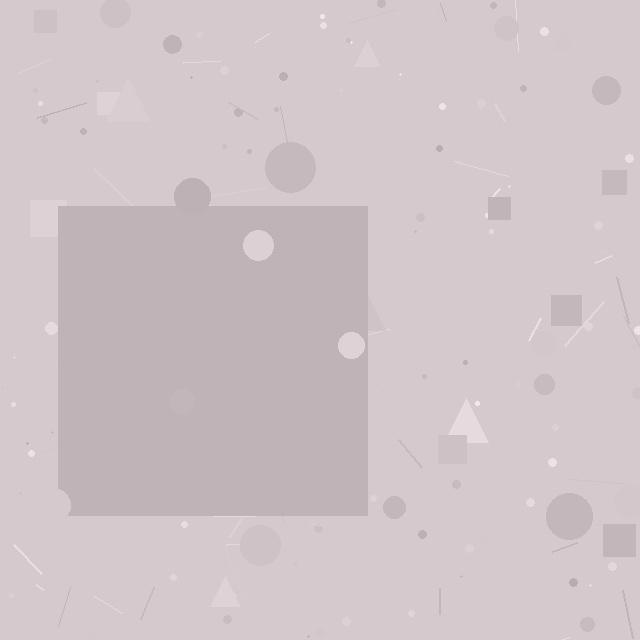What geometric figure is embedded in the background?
A square is embedded in the background.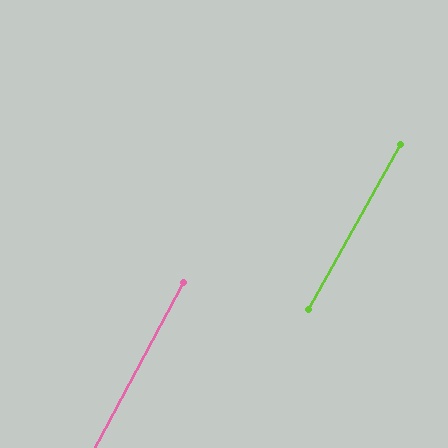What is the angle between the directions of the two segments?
Approximately 1 degree.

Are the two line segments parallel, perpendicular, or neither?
Parallel — their directions differ by only 1.3°.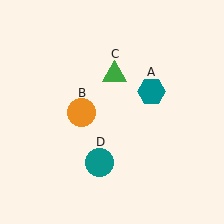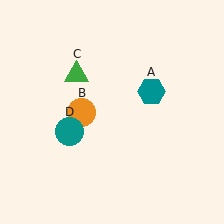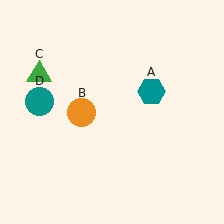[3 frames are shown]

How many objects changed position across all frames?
2 objects changed position: green triangle (object C), teal circle (object D).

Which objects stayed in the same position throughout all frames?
Teal hexagon (object A) and orange circle (object B) remained stationary.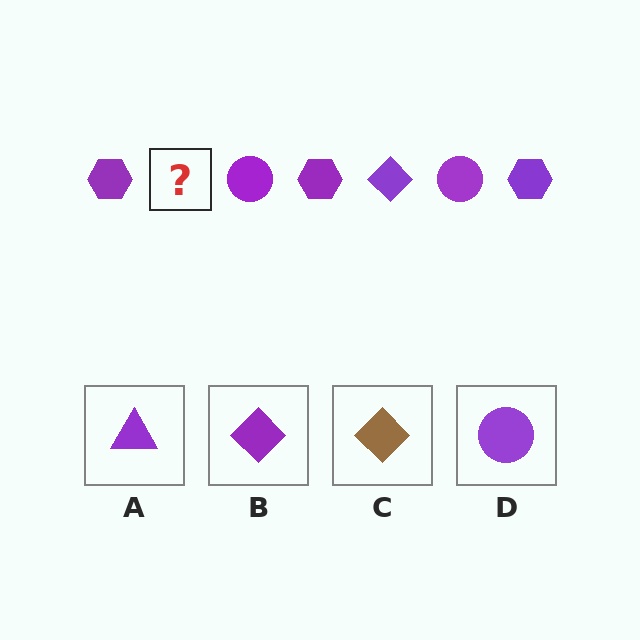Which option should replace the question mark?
Option B.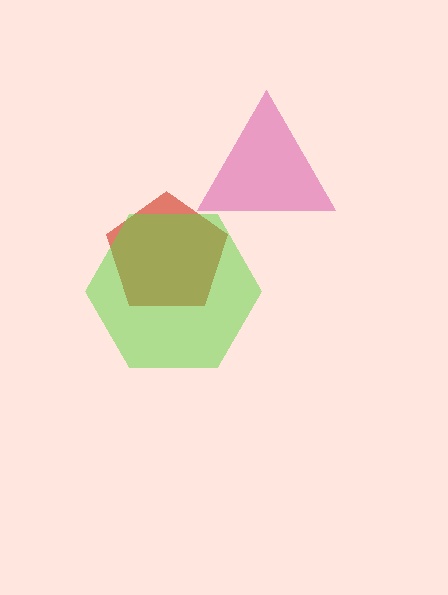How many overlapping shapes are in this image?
There are 3 overlapping shapes in the image.